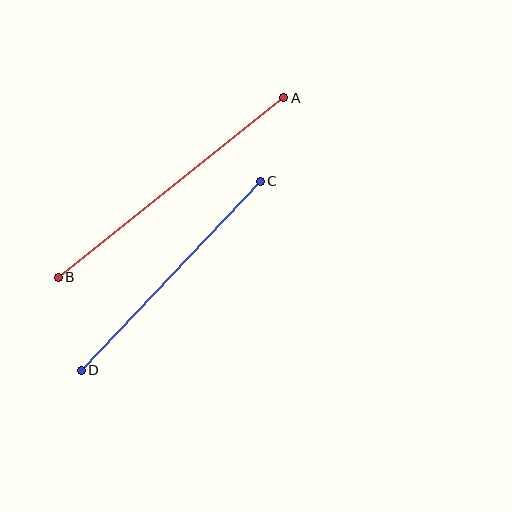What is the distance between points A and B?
The distance is approximately 288 pixels.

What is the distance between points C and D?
The distance is approximately 260 pixels.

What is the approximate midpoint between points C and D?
The midpoint is at approximately (171, 276) pixels.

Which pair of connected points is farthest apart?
Points A and B are farthest apart.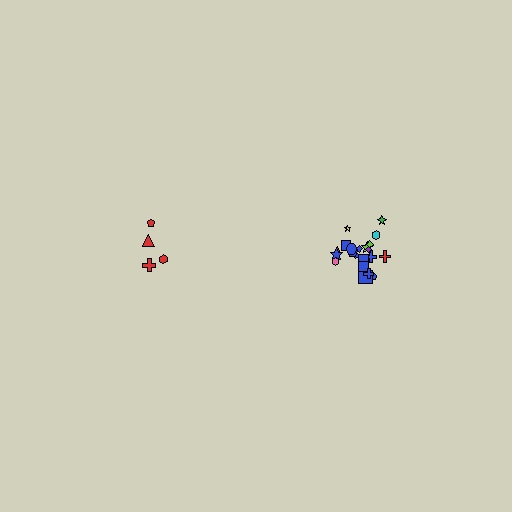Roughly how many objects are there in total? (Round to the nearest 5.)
Roughly 25 objects in total.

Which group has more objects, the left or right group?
The right group.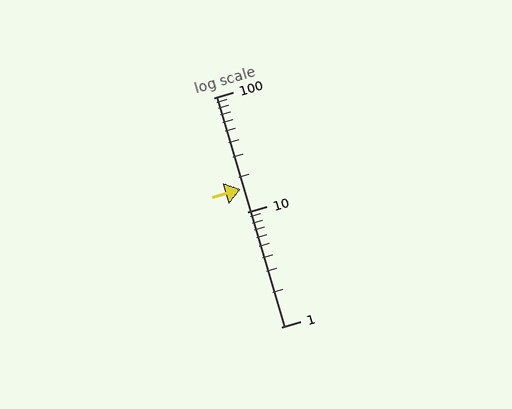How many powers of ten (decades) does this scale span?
The scale spans 2 decades, from 1 to 100.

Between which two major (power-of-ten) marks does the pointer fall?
The pointer is between 10 and 100.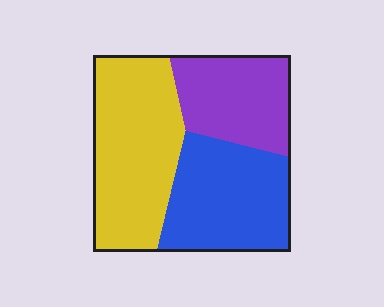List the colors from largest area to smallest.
From largest to smallest: yellow, blue, purple.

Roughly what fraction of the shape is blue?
Blue takes up about one third (1/3) of the shape.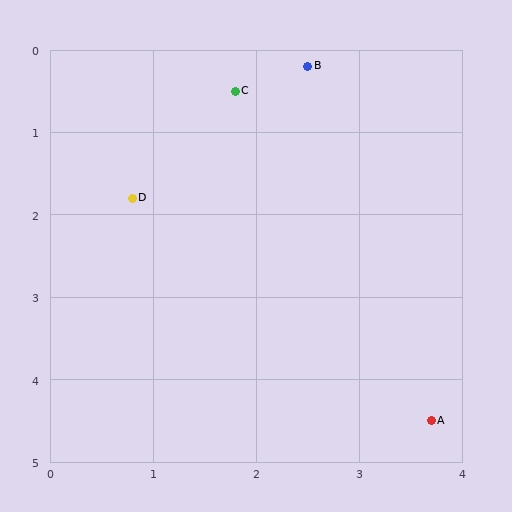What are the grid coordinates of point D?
Point D is at approximately (0.8, 1.8).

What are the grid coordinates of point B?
Point B is at approximately (2.5, 0.2).